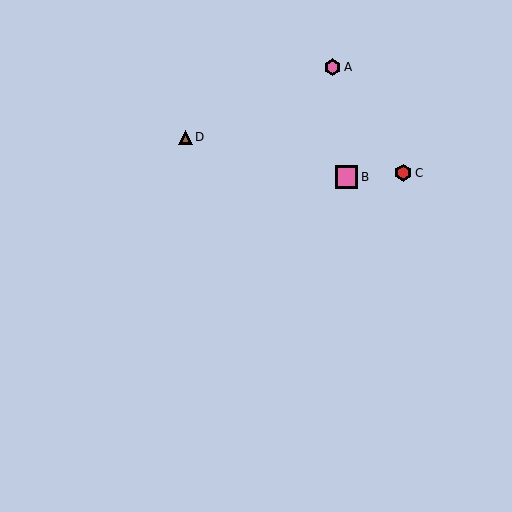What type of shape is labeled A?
Shape A is a pink hexagon.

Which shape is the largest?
The pink square (labeled B) is the largest.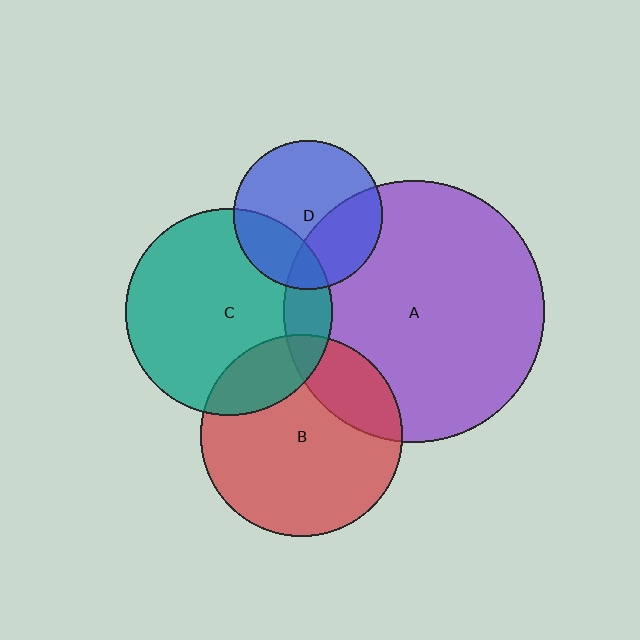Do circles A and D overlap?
Yes.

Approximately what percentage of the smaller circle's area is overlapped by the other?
Approximately 35%.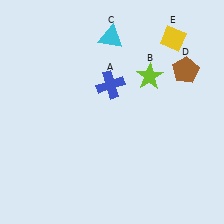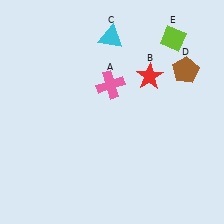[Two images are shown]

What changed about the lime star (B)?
In Image 1, B is lime. In Image 2, it changed to red.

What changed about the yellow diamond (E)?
In Image 1, E is yellow. In Image 2, it changed to lime.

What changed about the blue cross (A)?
In Image 1, A is blue. In Image 2, it changed to pink.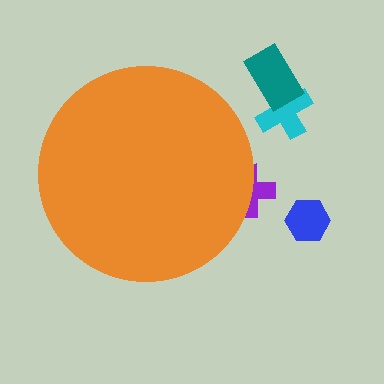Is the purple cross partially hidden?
Yes, the purple cross is partially hidden behind the orange circle.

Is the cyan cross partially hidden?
No, the cyan cross is fully visible.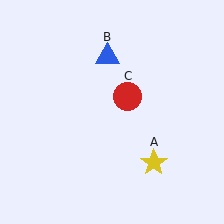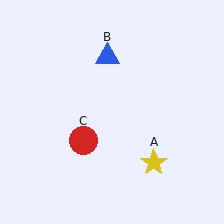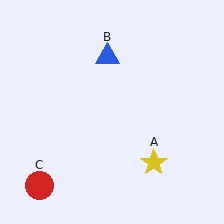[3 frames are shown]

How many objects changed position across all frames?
1 object changed position: red circle (object C).